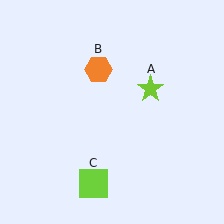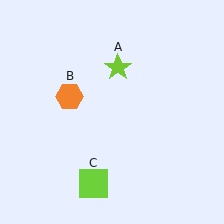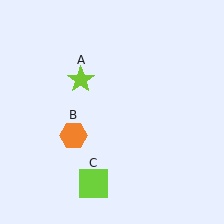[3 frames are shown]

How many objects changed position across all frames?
2 objects changed position: lime star (object A), orange hexagon (object B).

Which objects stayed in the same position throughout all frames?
Lime square (object C) remained stationary.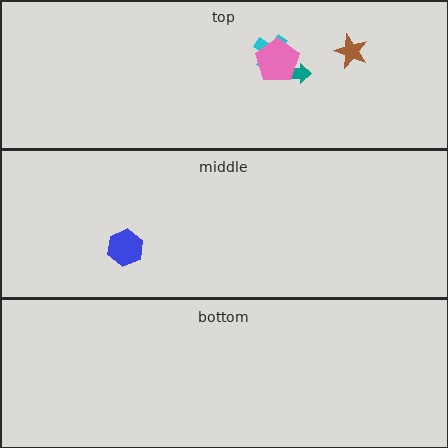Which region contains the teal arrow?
The top region.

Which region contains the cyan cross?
The top region.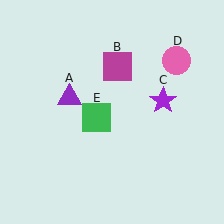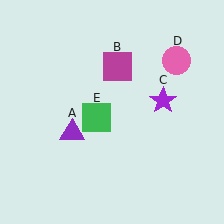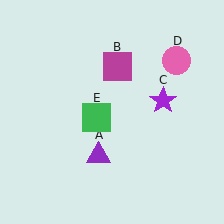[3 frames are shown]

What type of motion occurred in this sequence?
The purple triangle (object A) rotated counterclockwise around the center of the scene.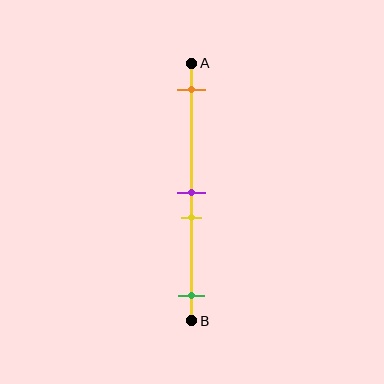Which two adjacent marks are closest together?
The purple and yellow marks are the closest adjacent pair.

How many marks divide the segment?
There are 4 marks dividing the segment.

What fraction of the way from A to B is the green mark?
The green mark is approximately 90% (0.9) of the way from A to B.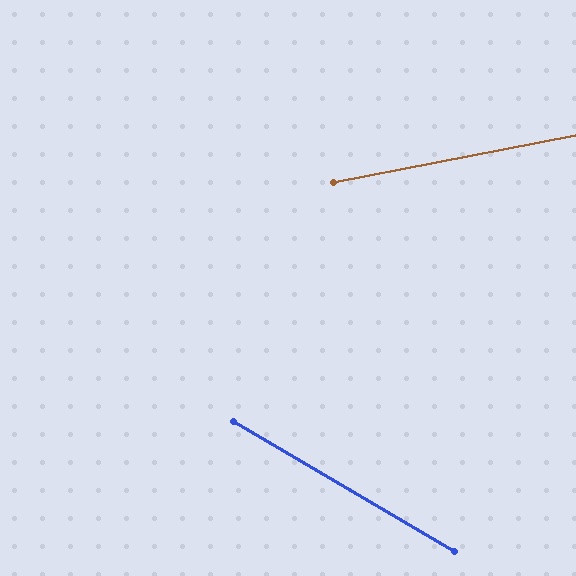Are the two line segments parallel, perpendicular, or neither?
Neither parallel nor perpendicular — they differ by about 42°.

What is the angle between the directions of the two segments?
Approximately 42 degrees.